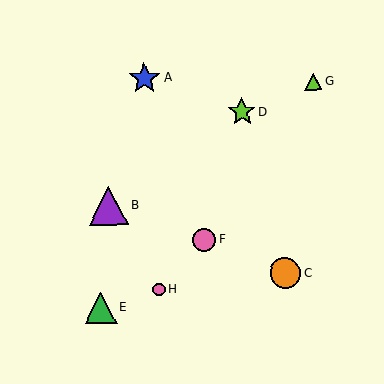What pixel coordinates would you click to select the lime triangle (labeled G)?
Click at (313, 82) to select the lime triangle G.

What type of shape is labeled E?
Shape E is a green triangle.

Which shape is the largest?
The purple triangle (labeled B) is the largest.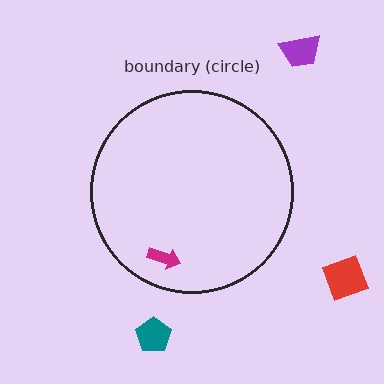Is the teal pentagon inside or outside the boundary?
Outside.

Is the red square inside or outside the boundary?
Outside.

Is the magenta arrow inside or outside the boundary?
Inside.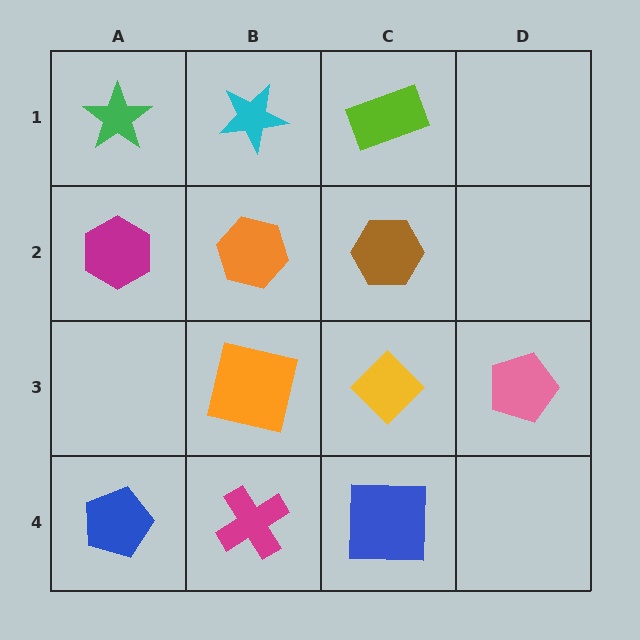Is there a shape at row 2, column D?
No, that cell is empty.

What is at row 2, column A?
A magenta hexagon.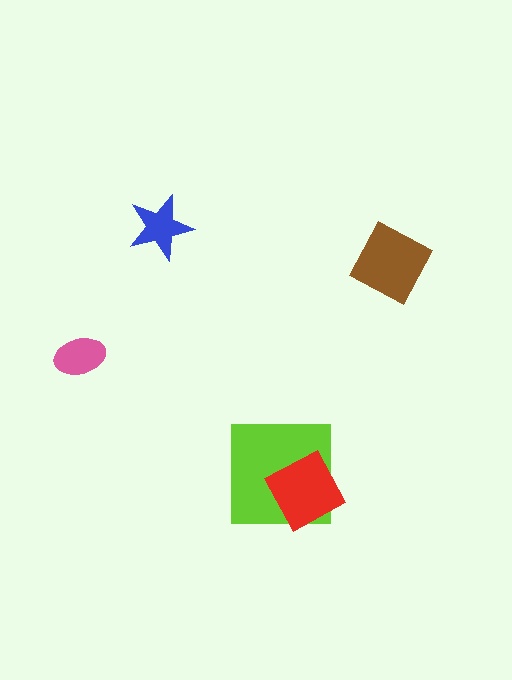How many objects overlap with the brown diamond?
0 objects overlap with the brown diamond.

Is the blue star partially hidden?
No, no other shape covers it.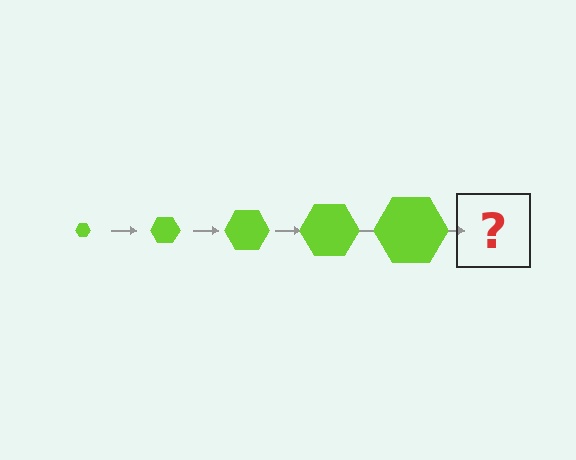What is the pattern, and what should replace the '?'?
The pattern is that the hexagon gets progressively larger each step. The '?' should be a lime hexagon, larger than the previous one.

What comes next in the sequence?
The next element should be a lime hexagon, larger than the previous one.